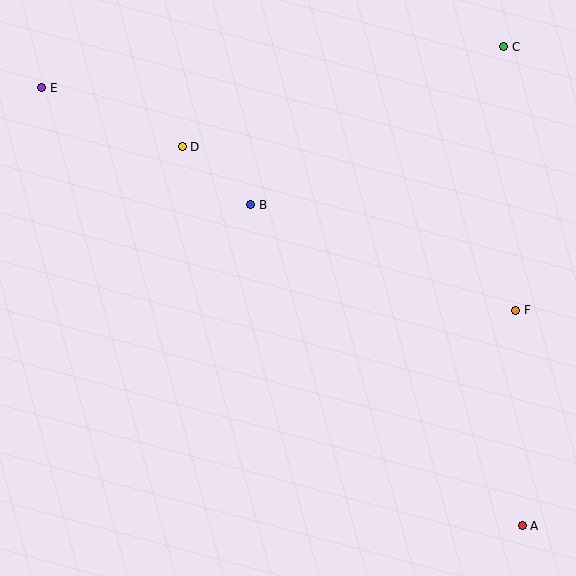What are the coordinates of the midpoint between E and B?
The midpoint between E and B is at (146, 146).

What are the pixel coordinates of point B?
Point B is at (251, 205).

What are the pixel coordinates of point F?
Point F is at (516, 310).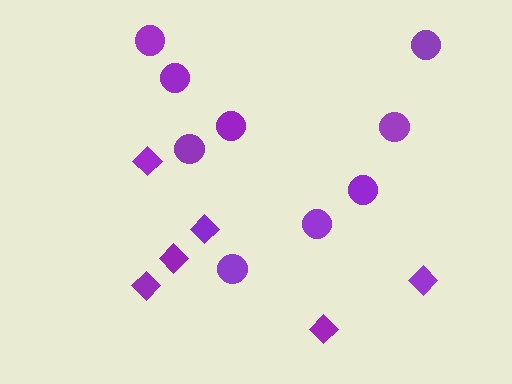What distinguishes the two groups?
There are 2 groups: one group of diamonds (6) and one group of circles (9).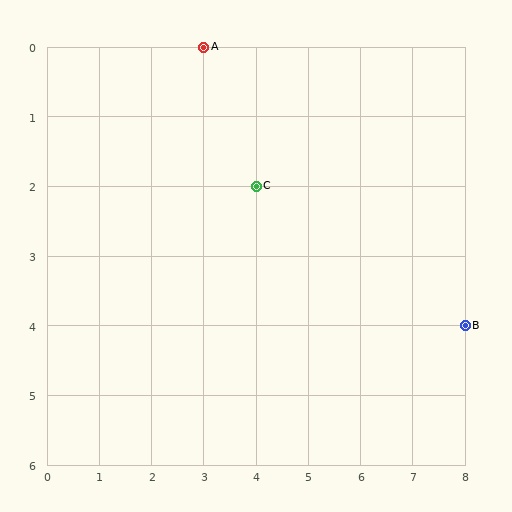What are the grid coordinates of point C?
Point C is at grid coordinates (4, 2).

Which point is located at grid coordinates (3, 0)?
Point A is at (3, 0).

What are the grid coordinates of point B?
Point B is at grid coordinates (8, 4).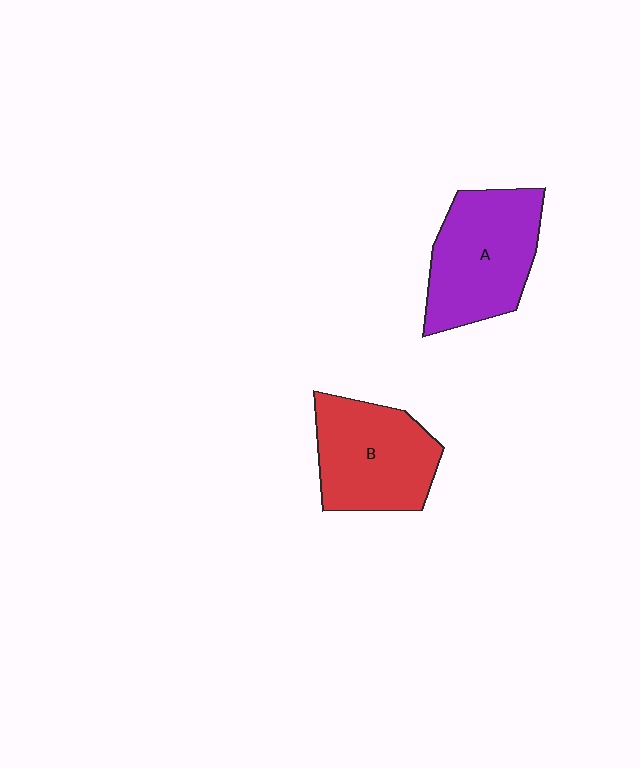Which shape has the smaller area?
Shape B (red).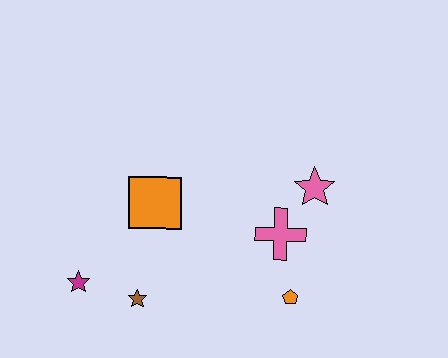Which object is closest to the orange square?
The brown star is closest to the orange square.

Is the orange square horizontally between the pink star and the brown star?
Yes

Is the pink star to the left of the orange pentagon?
No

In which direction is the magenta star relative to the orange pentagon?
The magenta star is to the left of the orange pentagon.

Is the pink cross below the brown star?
No